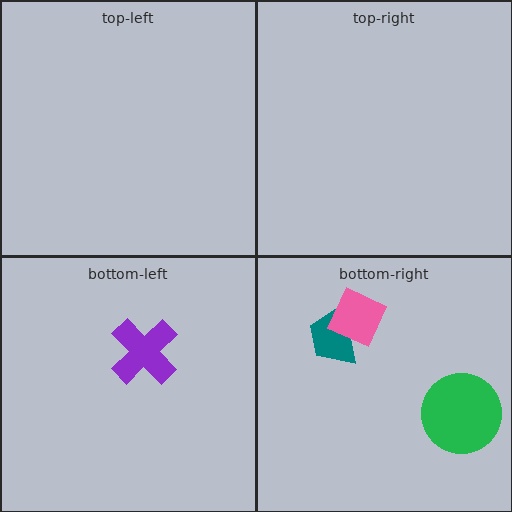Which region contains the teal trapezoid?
The bottom-right region.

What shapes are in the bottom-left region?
The purple cross.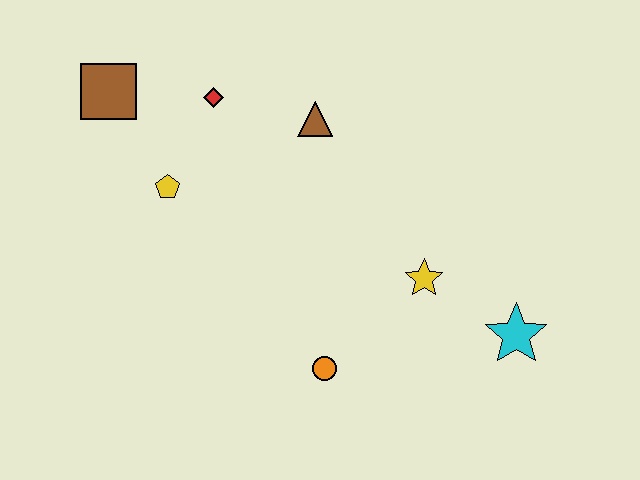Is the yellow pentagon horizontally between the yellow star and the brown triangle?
No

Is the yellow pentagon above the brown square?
No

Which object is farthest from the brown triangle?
The cyan star is farthest from the brown triangle.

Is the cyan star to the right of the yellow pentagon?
Yes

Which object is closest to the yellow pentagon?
The red diamond is closest to the yellow pentagon.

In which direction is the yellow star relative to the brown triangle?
The yellow star is below the brown triangle.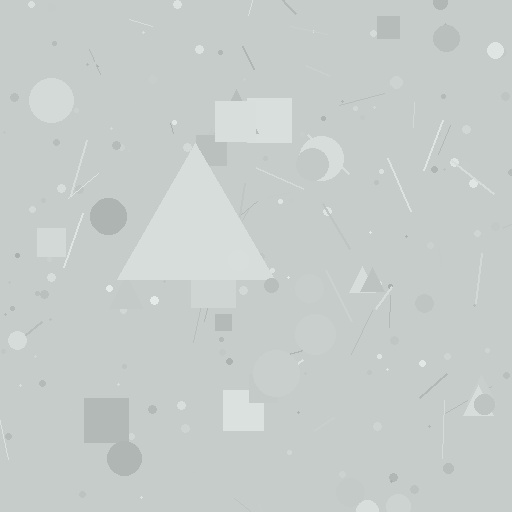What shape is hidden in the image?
A triangle is hidden in the image.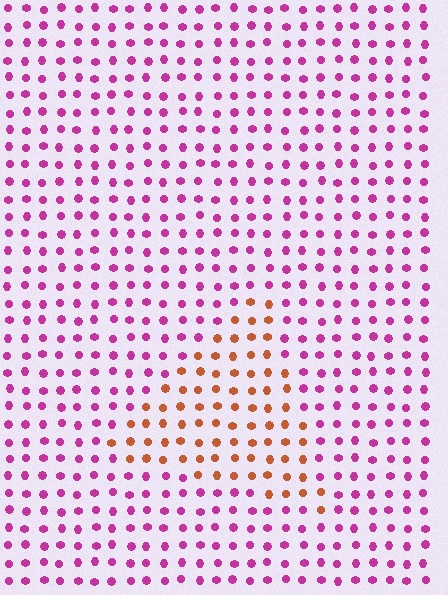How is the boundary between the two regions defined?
The boundary is defined purely by a slight shift in hue (about 61 degrees). Spacing, size, and orientation are identical on both sides.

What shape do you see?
I see a triangle.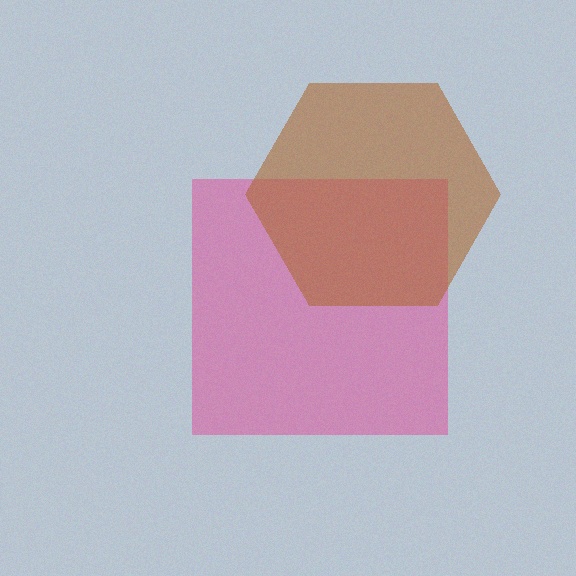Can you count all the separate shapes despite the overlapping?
Yes, there are 2 separate shapes.